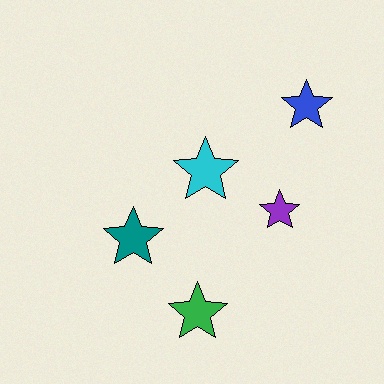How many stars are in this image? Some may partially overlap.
There are 5 stars.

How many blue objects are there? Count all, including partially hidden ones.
There is 1 blue object.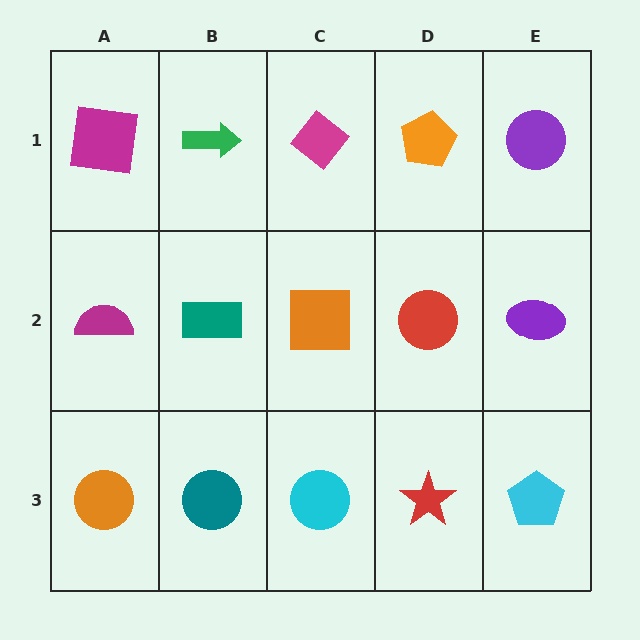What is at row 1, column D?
An orange pentagon.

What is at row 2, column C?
An orange square.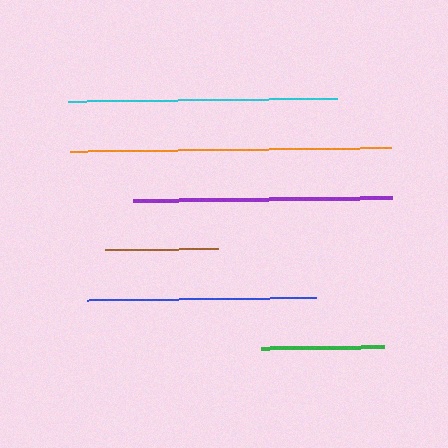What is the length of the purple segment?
The purple segment is approximately 260 pixels long.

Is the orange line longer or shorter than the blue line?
The orange line is longer than the blue line.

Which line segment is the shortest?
The brown line is the shortest at approximately 113 pixels.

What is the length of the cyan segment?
The cyan segment is approximately 269 pixels long.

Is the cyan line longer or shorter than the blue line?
The cyan line is longer than the blue line.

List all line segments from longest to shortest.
From longest to shortest: orange, cyan, purple, blue, green, brown.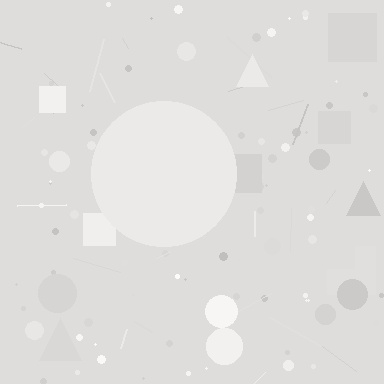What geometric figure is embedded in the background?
A circle is embedded in the background.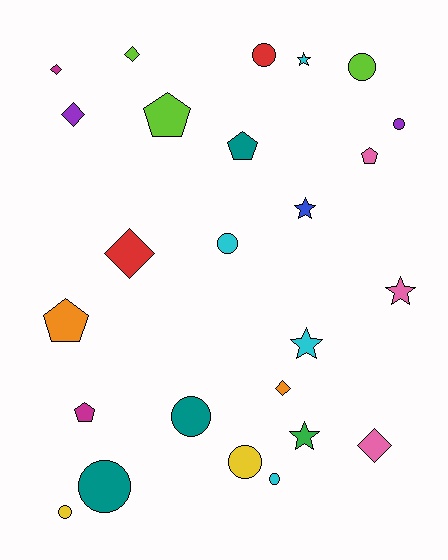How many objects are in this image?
There are 25 objects.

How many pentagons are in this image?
There are 5 pentagons.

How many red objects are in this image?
There are 2 red objects.